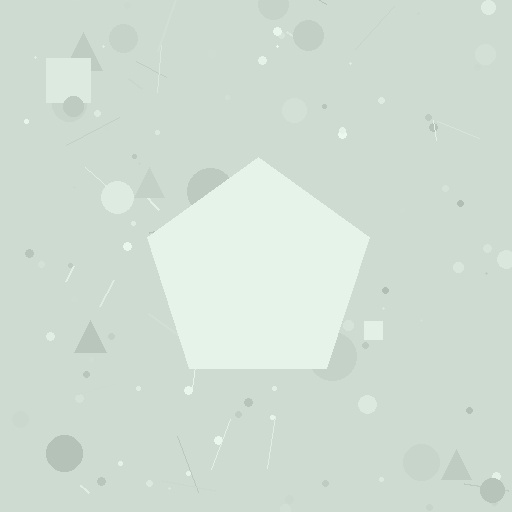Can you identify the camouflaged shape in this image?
The camouflaged shape is a pentagon.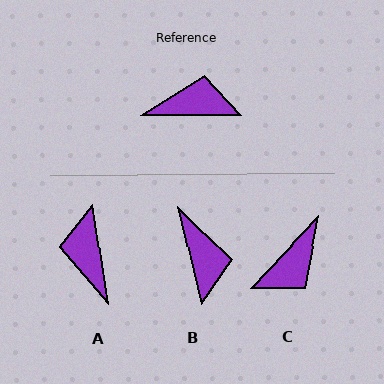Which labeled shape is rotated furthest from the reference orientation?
C, about 133 degrees away.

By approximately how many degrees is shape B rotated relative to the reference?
Approximately 77 degrees clockwise.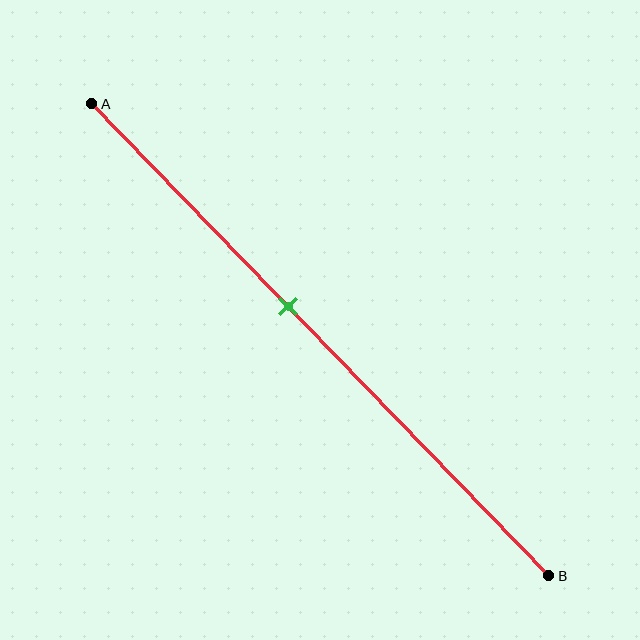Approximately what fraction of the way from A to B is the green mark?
The green mark is approximately 45% of the way from A to B.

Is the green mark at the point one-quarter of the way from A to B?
No, the mark is at about 45% from A, not at the 25% one-quarter point.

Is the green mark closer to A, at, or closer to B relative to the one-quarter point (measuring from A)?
The green mark is closer to point B than the one-quarter point of segment AB.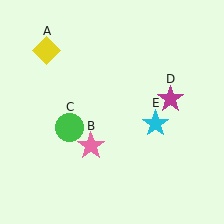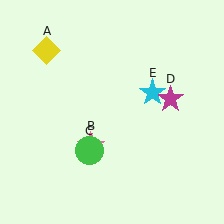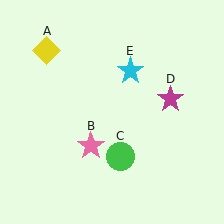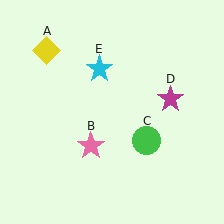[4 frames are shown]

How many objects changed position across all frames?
2 objects changed position: green circle (object C), cyan star (object E).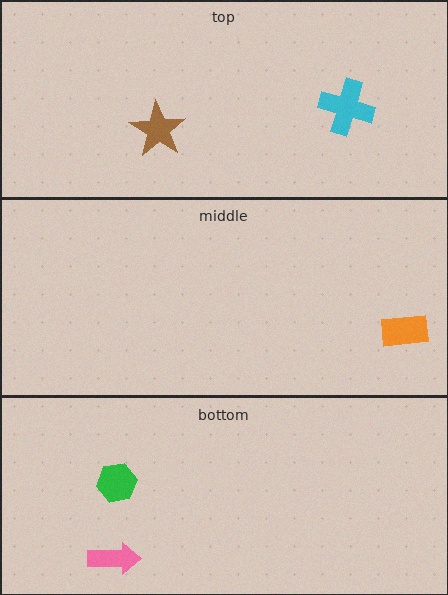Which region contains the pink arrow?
The bottom region.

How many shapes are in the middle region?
1.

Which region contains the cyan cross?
The top region.